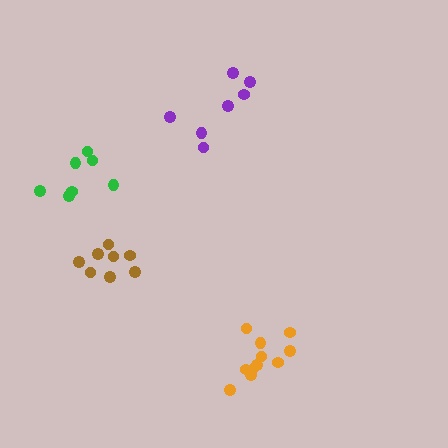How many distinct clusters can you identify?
There are 4 distinct clusters.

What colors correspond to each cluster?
The clusters are colored: brown, purple, orange, green.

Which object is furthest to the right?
The orange cluster is rightmost.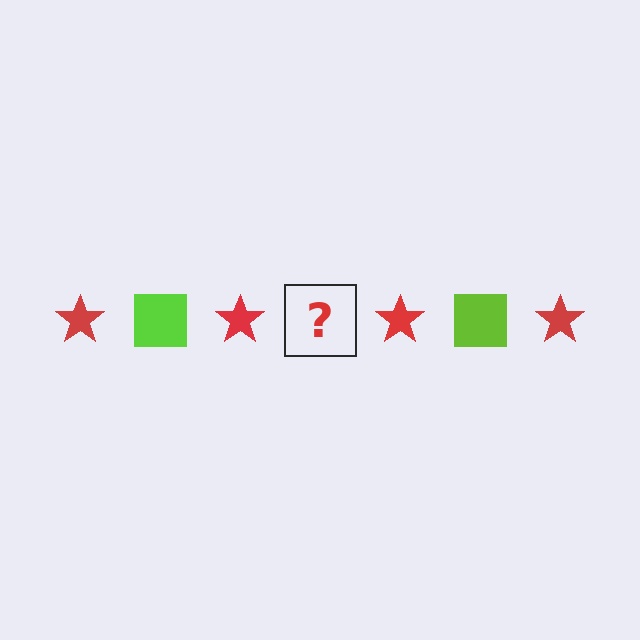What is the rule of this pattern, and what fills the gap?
The rule is that the pattern alternates between red star and lime square. The gap should be filled with a lime square.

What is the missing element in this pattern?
The missing element is a lime square.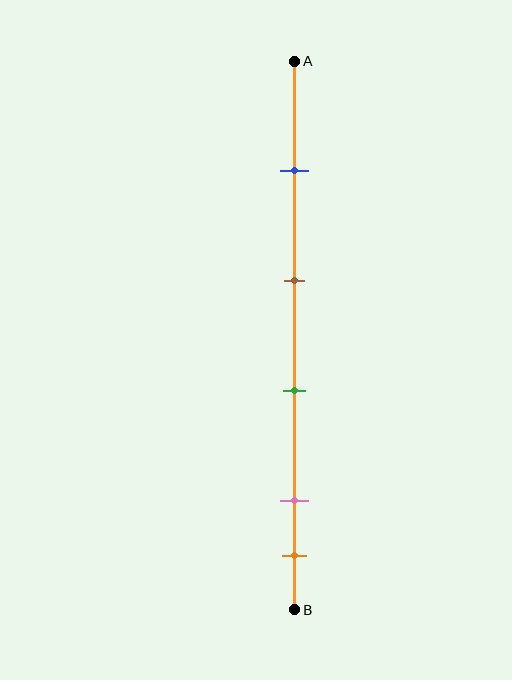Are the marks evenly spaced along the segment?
No, the marks are not evenly spaced.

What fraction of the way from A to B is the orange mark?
The orange mark is approximately 90% (0.9) of the way from A to B.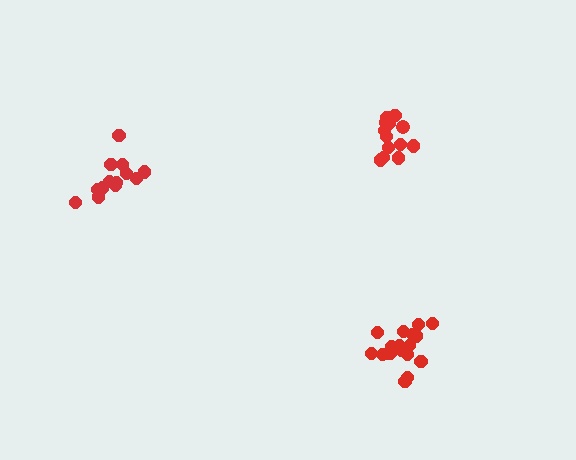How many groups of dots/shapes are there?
There are 3 groups.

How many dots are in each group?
Group 1: 14 dots, Group 2: 18 dots, Group 3: 14 dots (46 total).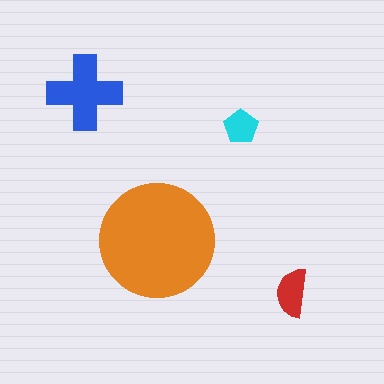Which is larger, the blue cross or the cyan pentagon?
The blue cross.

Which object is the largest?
The orange circle.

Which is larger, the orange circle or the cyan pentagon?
The orange circle.